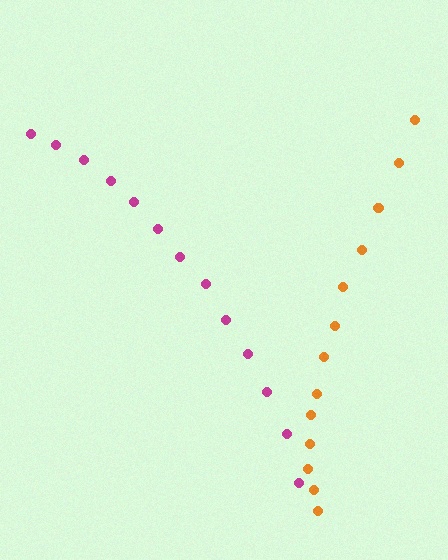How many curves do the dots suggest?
There are 2 distinct paths.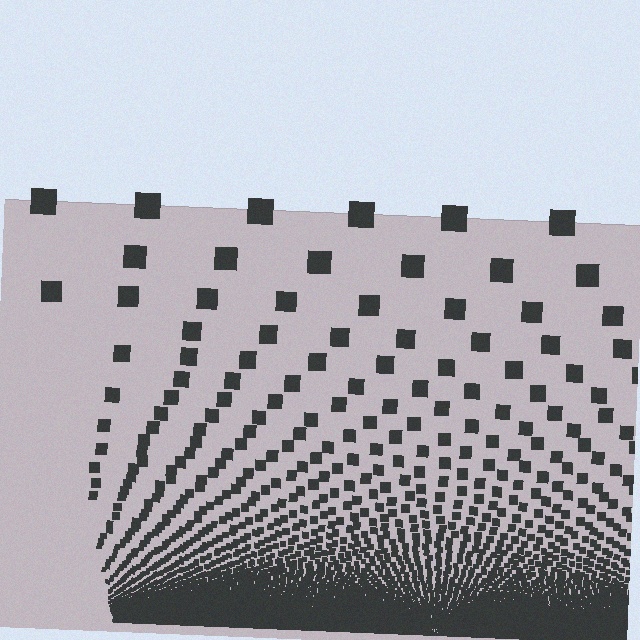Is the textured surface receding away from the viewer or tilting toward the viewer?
The surface appears to tilt toward the viewer. Texture elements get larger and sparser toward the top.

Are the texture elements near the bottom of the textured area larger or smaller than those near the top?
Smaller. The gradient is inverted — elements near the bottom are smaller and denser.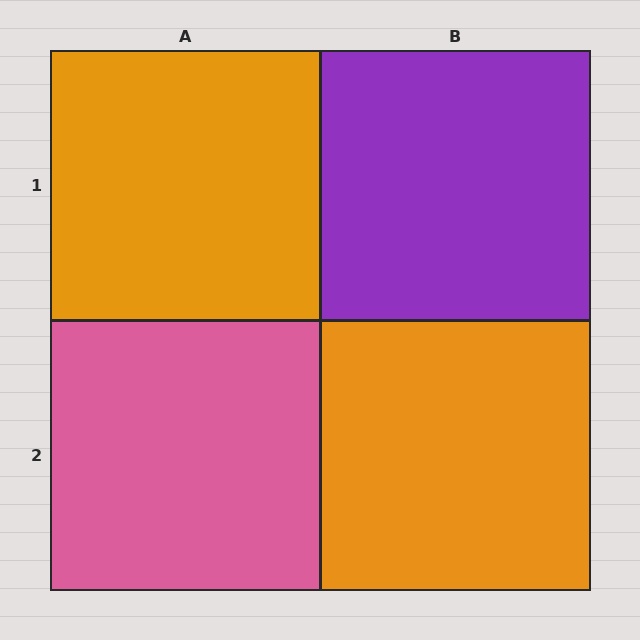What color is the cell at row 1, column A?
Orange.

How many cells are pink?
1 cell is pink.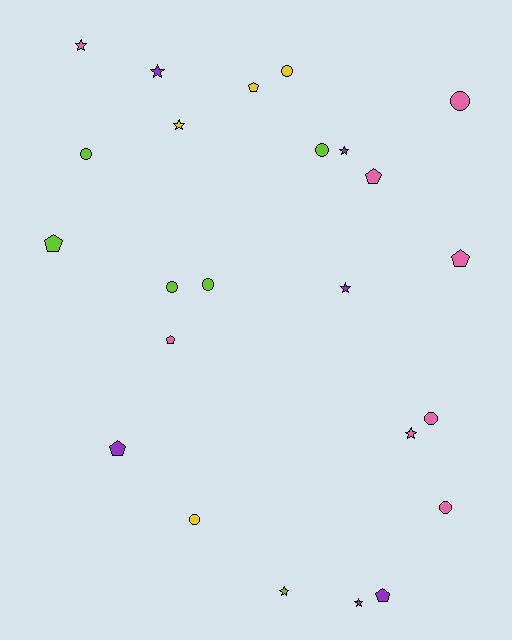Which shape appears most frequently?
Circle, with 9 objects.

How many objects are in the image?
There are 24 objects.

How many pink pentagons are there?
There are 3 pink pentagons.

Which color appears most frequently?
Pink, with 8 objects.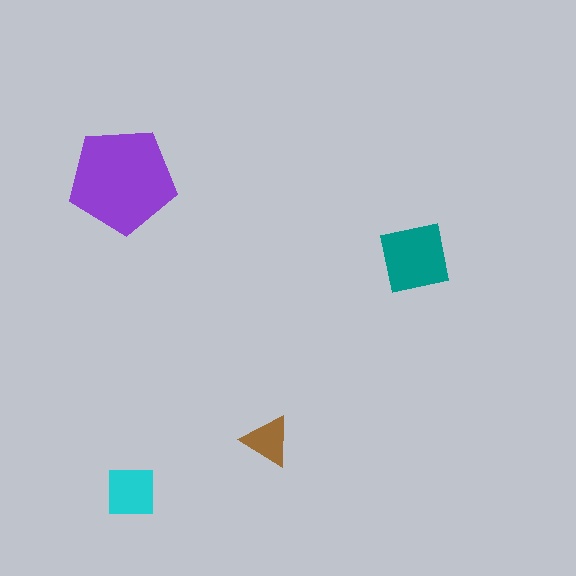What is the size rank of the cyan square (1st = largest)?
3rd.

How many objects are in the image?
There are 4 objects in the image.